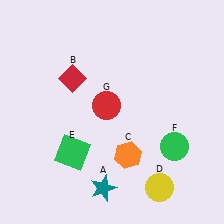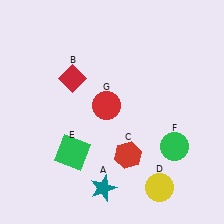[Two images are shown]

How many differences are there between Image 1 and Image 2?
There is 1 difference between the two images.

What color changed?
The hexagon (C) changed from orange in Image 1 to red in Image 2.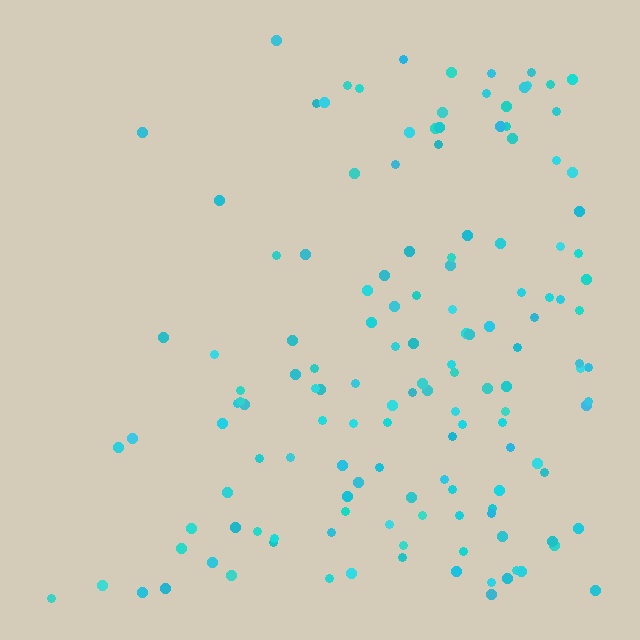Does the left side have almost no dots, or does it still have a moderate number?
Still a moderate number, just noticeably fewer than the right.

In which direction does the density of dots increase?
From left to right, with the right side densest.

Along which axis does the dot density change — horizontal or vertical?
Horizontal.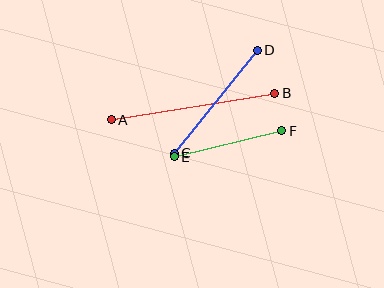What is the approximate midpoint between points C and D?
The midpoint is at approximately (216, 102) pixels.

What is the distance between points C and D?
The distance is approximately 132 pixels.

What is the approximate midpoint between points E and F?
The midpoint is at approximately (228, 144) pixels.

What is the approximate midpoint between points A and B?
The midpoint is at approximately (193, 106) pixels.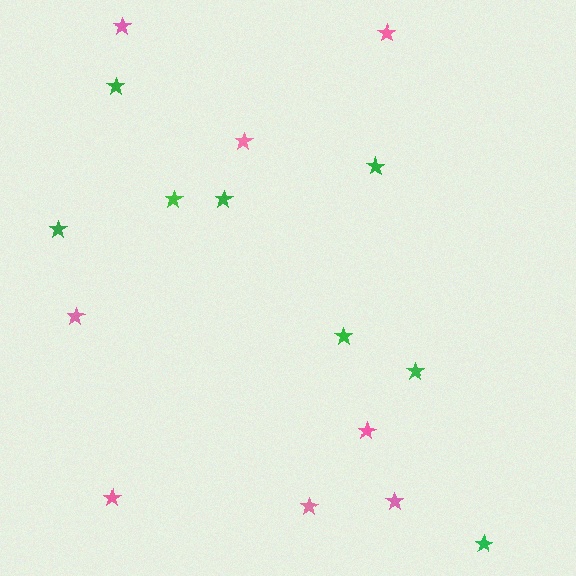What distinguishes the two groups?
There are 2 groups: one group of green stars (8) and one group of pink stars (8).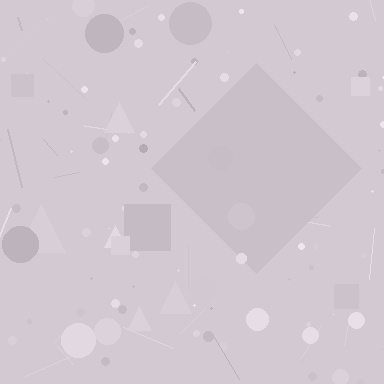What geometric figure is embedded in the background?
A diamond is embedded in the background.